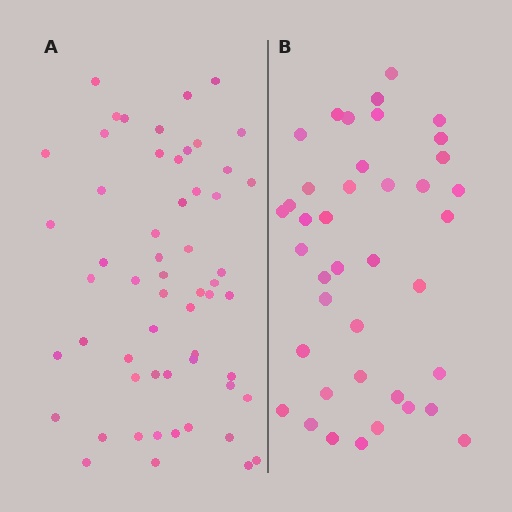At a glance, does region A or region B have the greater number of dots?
Region A (the left region) has more dots.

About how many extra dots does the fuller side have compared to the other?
Region A has approximately 15 more dots than region B.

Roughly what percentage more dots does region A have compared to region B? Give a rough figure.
About 40% more.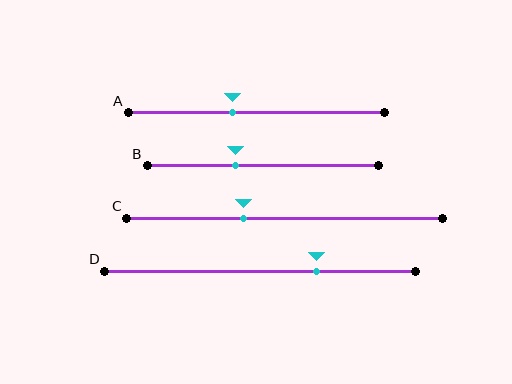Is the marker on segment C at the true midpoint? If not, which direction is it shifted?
No, the marker on segment C is shifted to the left by about 13% of the segment length.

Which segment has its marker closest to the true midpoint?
Segment A has its marker closest to the true midpoint.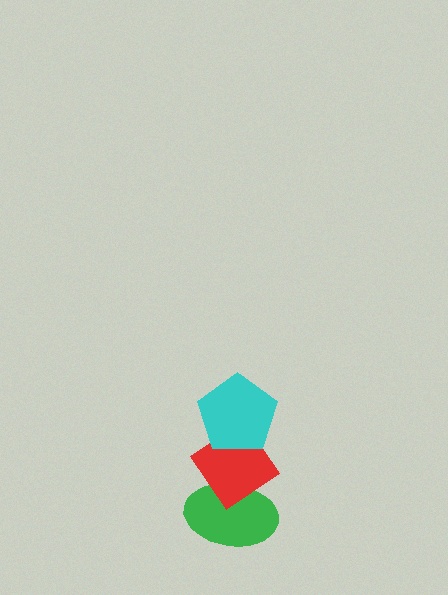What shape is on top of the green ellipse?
The red diamond is on top of the green ellipse.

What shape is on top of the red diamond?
The cyan pentagon is on top of the red diamond.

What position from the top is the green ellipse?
The green ellipse is 3rd from the top.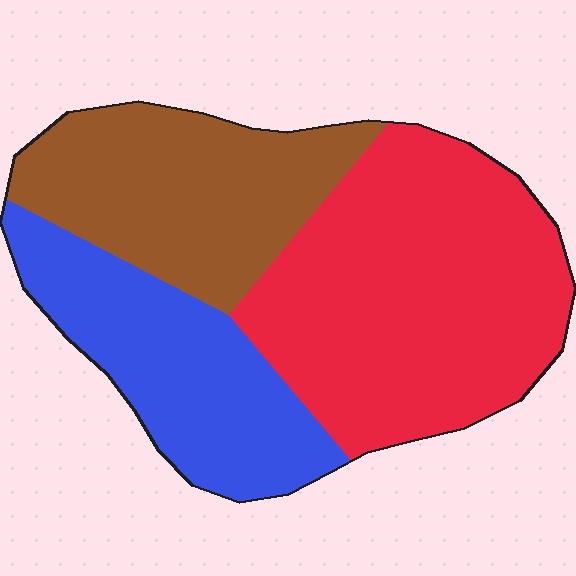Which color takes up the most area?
Red, at roughly 45%.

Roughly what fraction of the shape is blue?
Blue takes up about one quarter (1/4) of the shape.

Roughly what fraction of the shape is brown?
Brown takes up about one quarter (1/4) of the shape.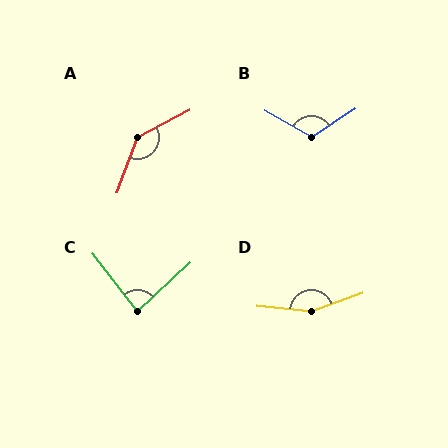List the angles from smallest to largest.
C (85°), B (117°), A (138°), D (154°).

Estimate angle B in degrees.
Approximately 117 degrees.